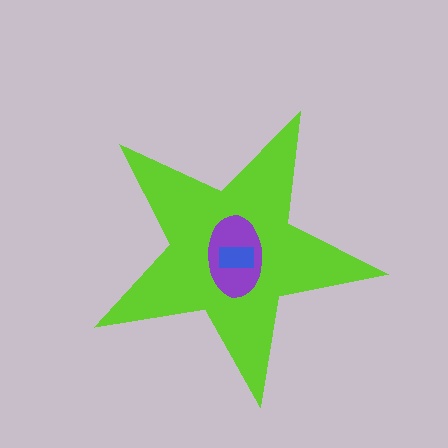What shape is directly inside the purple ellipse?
The blue rectangle.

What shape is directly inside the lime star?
The purple ellipse.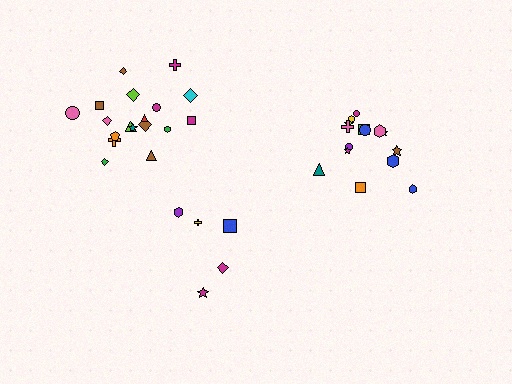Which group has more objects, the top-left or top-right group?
The top-left group.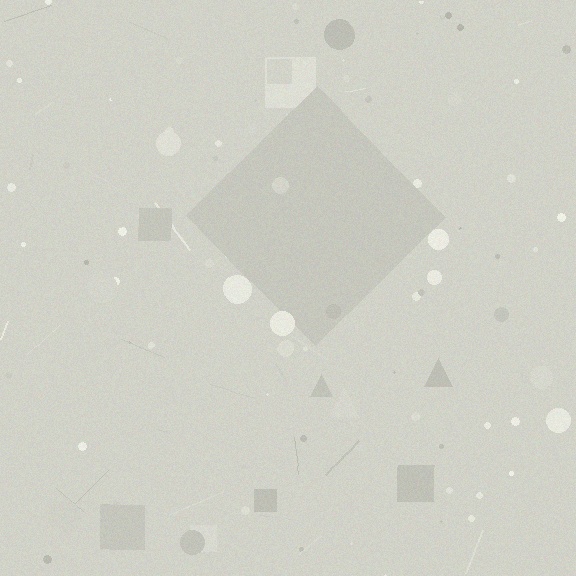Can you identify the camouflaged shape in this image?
The camouflaged shape is a diamond.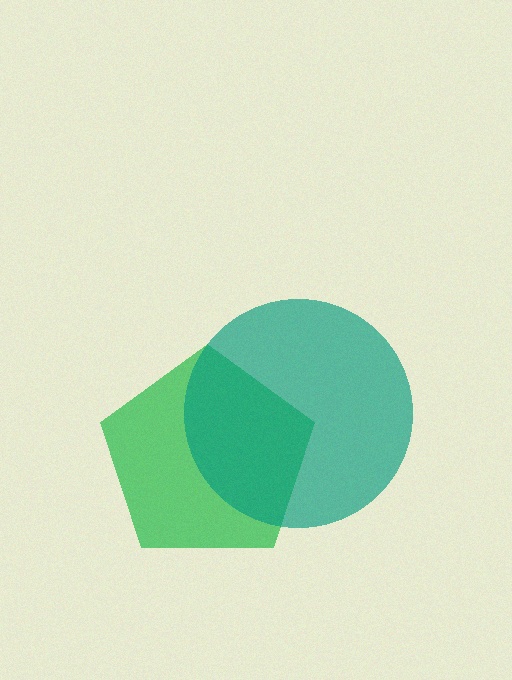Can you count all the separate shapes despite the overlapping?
Yes, there are 2 separate shapes.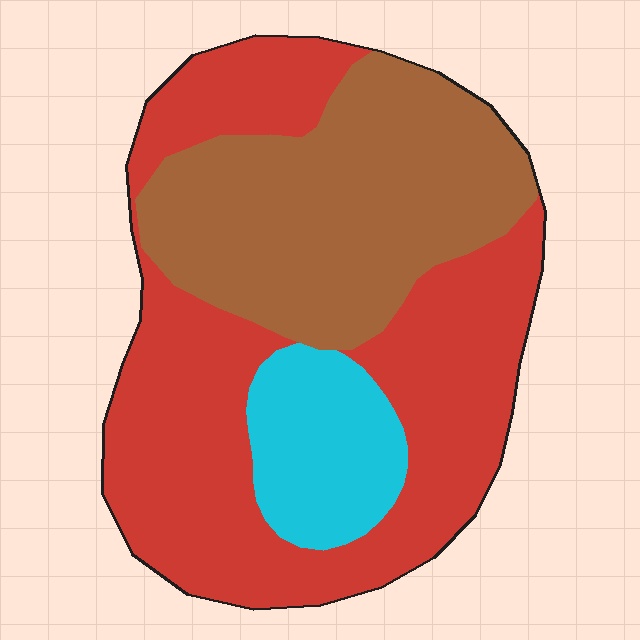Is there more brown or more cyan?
Brown.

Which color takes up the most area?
Red, at roughly 50%.